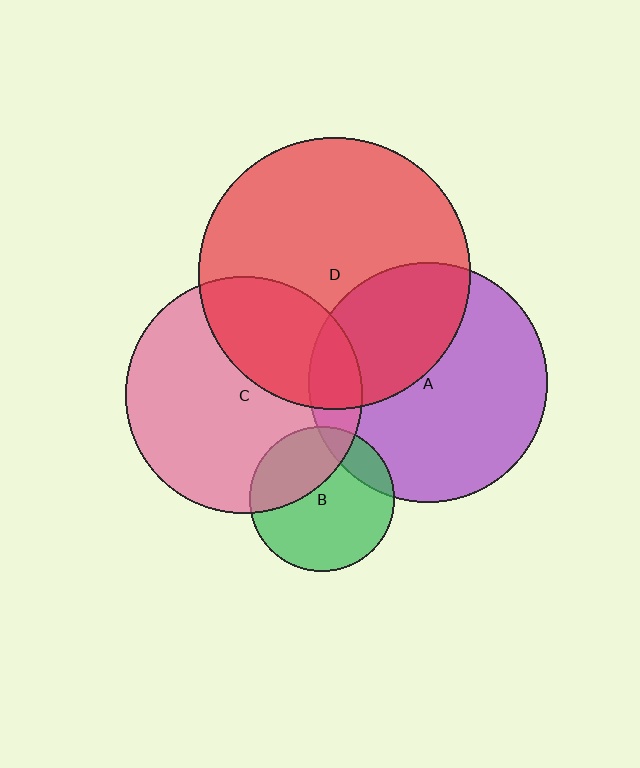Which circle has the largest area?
Circle D (red).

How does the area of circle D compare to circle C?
Approximately 1.3 times.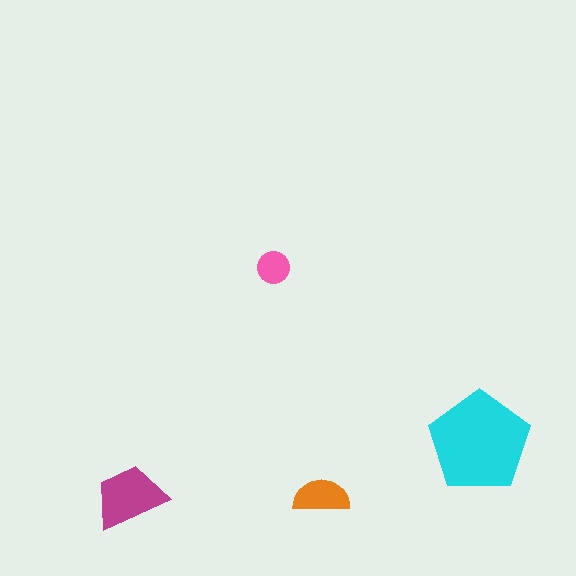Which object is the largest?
The cyan pentagon.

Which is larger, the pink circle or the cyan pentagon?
The cyan pentagon.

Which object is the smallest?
The pink circle.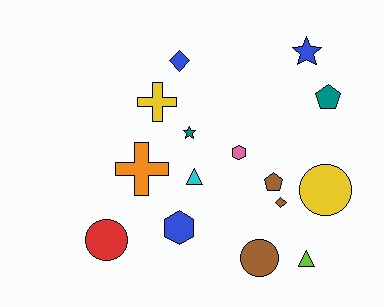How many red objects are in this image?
There is 1 red object.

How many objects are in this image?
There are 15 objects.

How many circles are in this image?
There are 3 circles.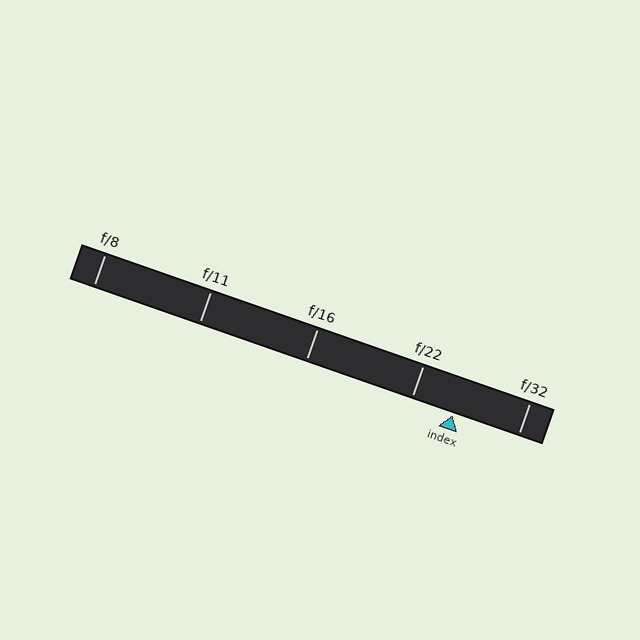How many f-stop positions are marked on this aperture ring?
There are 5 f-stop positions marked.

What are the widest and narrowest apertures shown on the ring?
The widest aperture shown is f/8 and the narrowest is f/32.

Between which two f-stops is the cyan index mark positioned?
The index mark is between f/22 and f/32.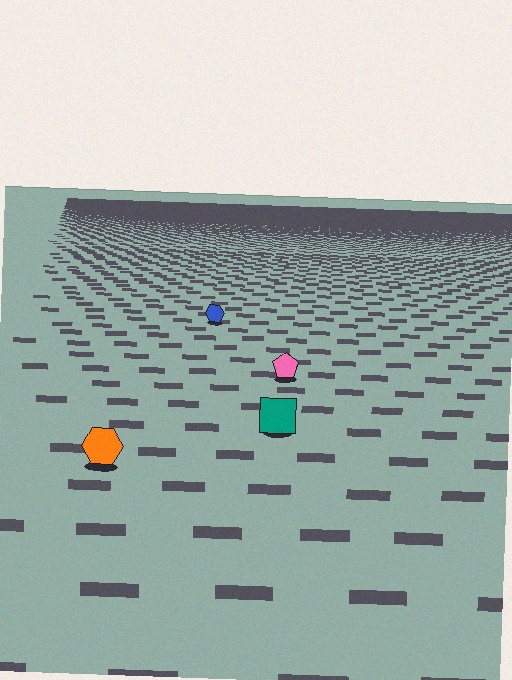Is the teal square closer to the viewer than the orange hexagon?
No. The orange hexagon is closer — you can tell from the texture gradient: the ground texture is coarser near it.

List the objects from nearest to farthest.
From nearest to farthest: the orange hexagon, the teal square, the pink pentagon, the blue hexagon.